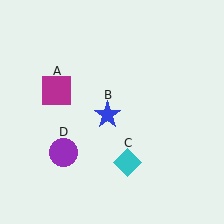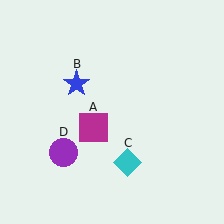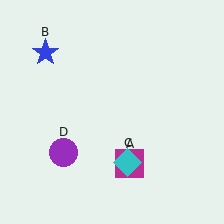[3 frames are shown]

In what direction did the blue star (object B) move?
The blue star (object B) moved up and to the left.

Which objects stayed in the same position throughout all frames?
Cyan diamond (object C) and purple circle (object D) remained stationary.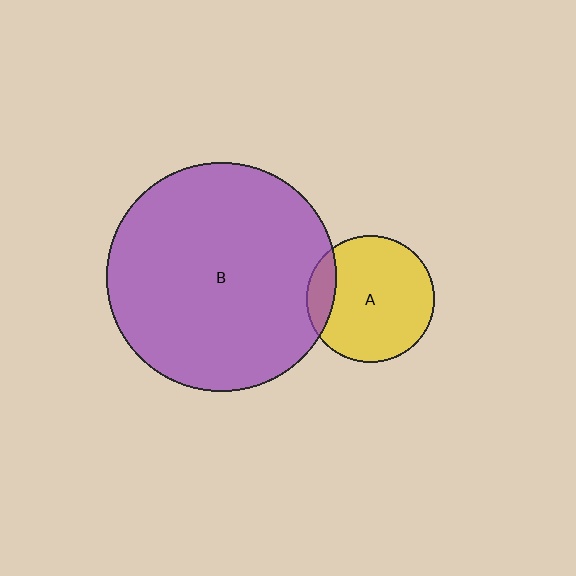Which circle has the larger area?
Circle B (purple).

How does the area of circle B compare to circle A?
Approximately 3.2 times.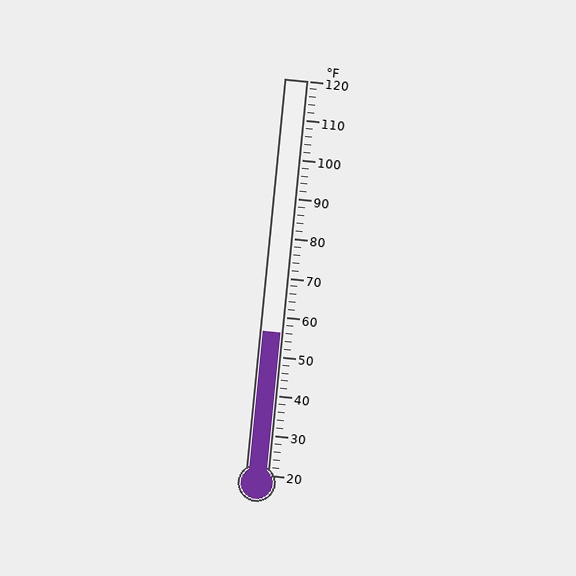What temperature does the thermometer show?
The thermometer shows approximately 56°F.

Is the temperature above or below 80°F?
The temperature is below 80°F.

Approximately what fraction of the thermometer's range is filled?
The thermometer is filled to approximately 35% of its range.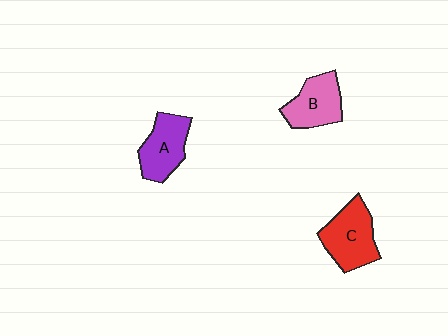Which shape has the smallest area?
Shape B (pink).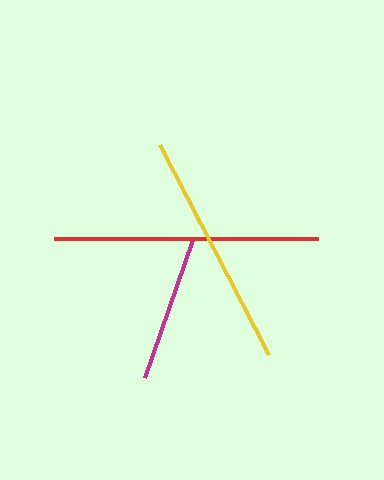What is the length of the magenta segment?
The magenta segment is approximately 145 pixels long.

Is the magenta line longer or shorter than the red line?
The red line is longer than the magenta line.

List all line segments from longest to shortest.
From longest to shortest: red, yellow, magenta.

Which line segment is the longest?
The red line is the longest at approximately 264 pixels.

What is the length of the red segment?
The red segment is approximately 264 pixels long.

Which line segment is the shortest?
The magenta line is the shortest at approximately 145 pixels.